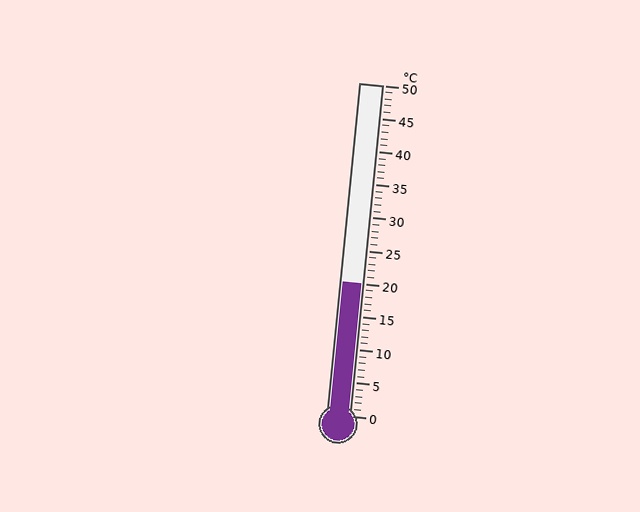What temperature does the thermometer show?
The thermometer shows approximately 20°C.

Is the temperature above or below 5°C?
The temperature is above 5°C.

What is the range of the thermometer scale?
The thermometer scale ranges from 0°C to 50°C.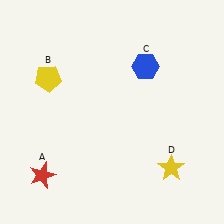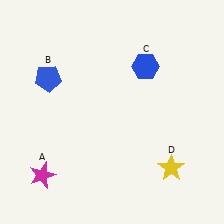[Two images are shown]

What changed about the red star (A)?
In Image 1, A is red. In Image 2, it changed to magenta.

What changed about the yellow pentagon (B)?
In Image 1, B is yellow. In Image 2, it changed to blue.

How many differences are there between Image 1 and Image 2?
There are 2 differences between the two images.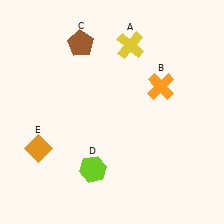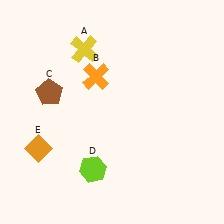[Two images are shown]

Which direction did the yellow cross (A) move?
The yellow cross (A) moved left.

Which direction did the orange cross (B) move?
The orange cross (B) moved left.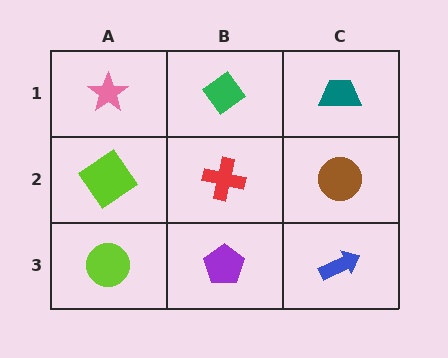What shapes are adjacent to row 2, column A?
A pink star (row 1, column A), a lime circle (row 3, column A), a red cross (row 2, column B).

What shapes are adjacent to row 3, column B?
A red cross (row 2, column B), a lime circle (row 3, column A), a blue arrow (row 3, column C).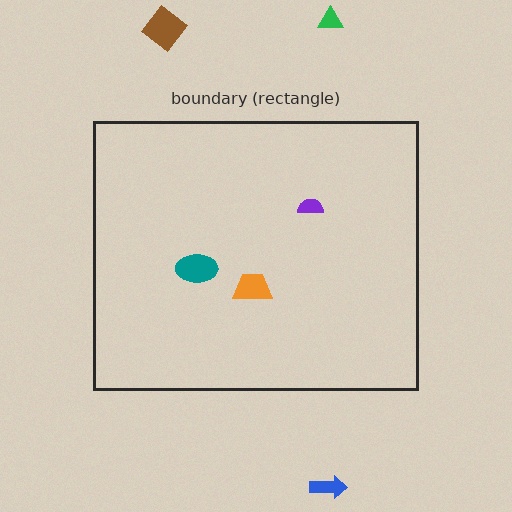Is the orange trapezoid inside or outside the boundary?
Inside.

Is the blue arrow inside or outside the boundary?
Outside.